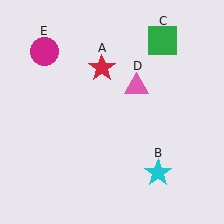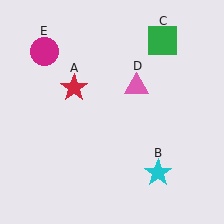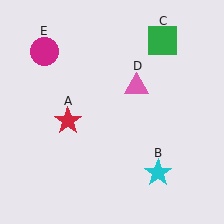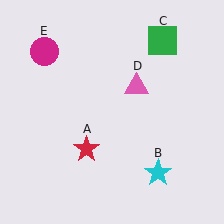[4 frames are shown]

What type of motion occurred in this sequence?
The red star (object A) rotated counterclockwise around the center of the scene.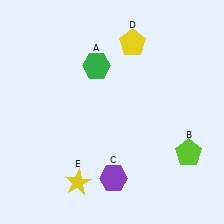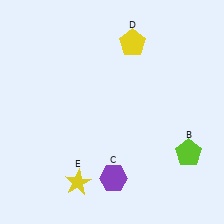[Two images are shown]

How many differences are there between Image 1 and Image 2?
There is 1 difference between the two images.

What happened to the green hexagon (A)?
The green hexagon (A) was removed in Image 2. It was in the top-left area of Image 1.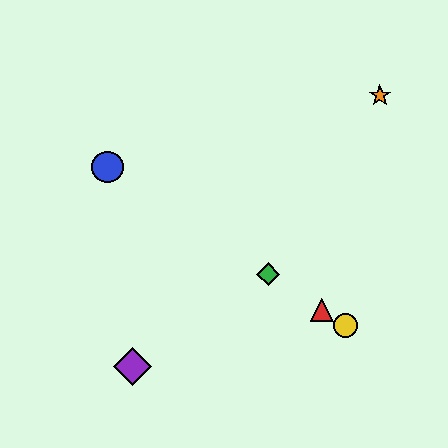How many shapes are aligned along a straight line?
4 shapes (the red triangle, the blue circle, the green diamond, the yellow circle) are aligned along a straight line.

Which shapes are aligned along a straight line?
The red triangle, the blue circle, the green diamond, the yellow circle are aligned along a straight line.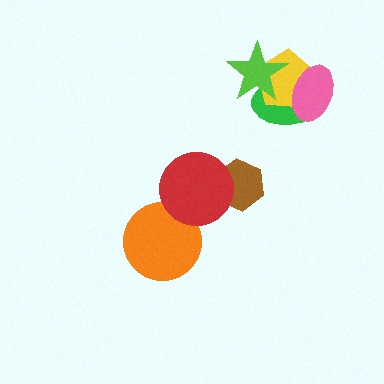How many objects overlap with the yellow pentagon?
3 objects overlap with the yellow pentagon.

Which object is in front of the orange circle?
The red circle is in front of the orange circle.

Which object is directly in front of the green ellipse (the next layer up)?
The yellow pentagon is directly in front of the green ellipse.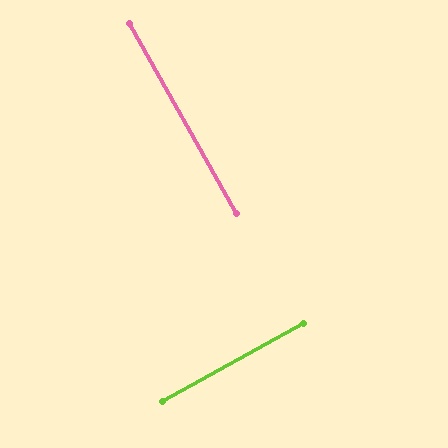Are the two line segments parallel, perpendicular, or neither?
Perpendicular — they meet at approximately 89°.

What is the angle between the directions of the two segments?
Approximately 89 degrees.